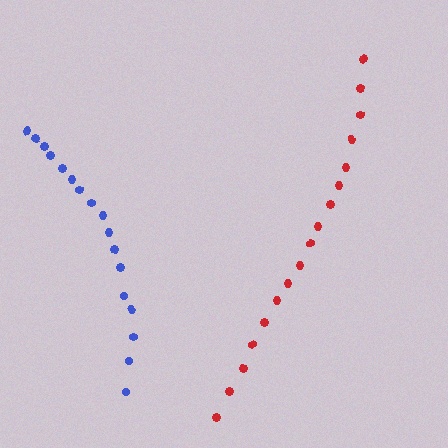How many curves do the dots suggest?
There are 2 distinct paths.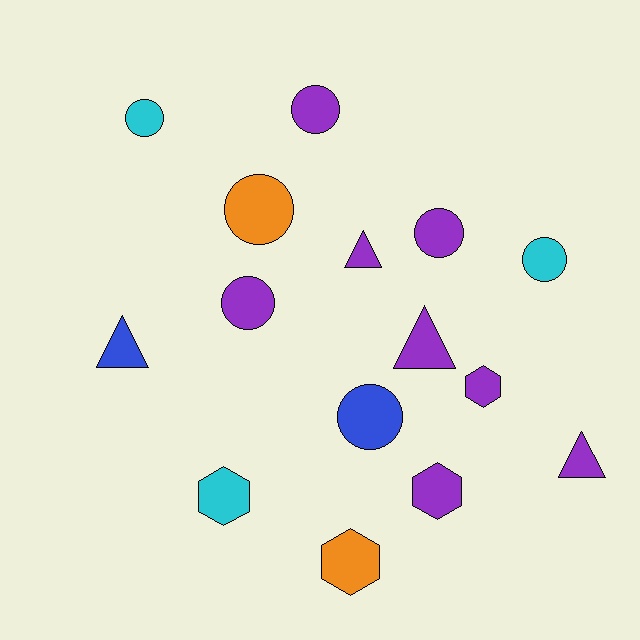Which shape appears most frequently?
Circle, with 7 objects.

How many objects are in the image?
There are 15 objects.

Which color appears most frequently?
Purple, with 8 objects.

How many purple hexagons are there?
There are 2 purple hexagons.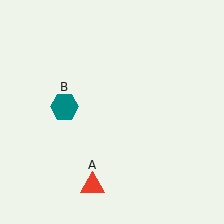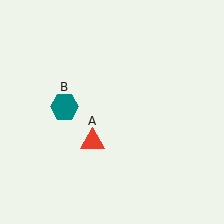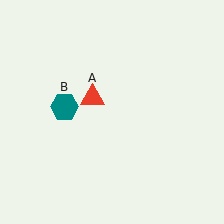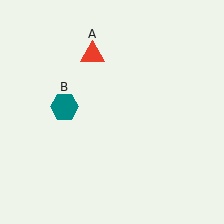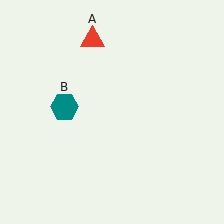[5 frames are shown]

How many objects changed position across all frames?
1 object changed position: red triangle (object A).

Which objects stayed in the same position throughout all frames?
Teal hexagon (object B) remained stationary.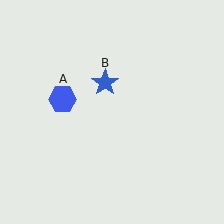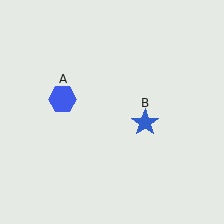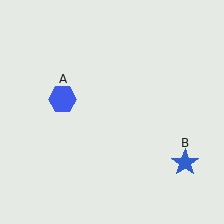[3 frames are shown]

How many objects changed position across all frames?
1 object changed position: blue star (object B).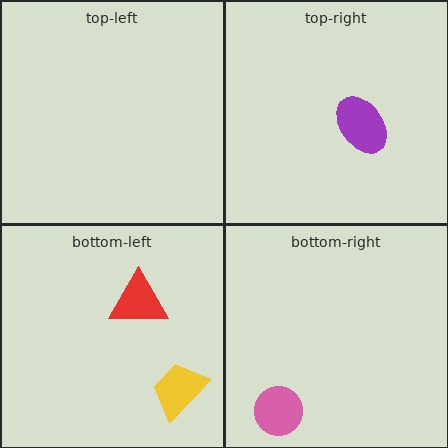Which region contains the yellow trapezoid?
The bottom-left region.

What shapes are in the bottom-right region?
The pink circle.